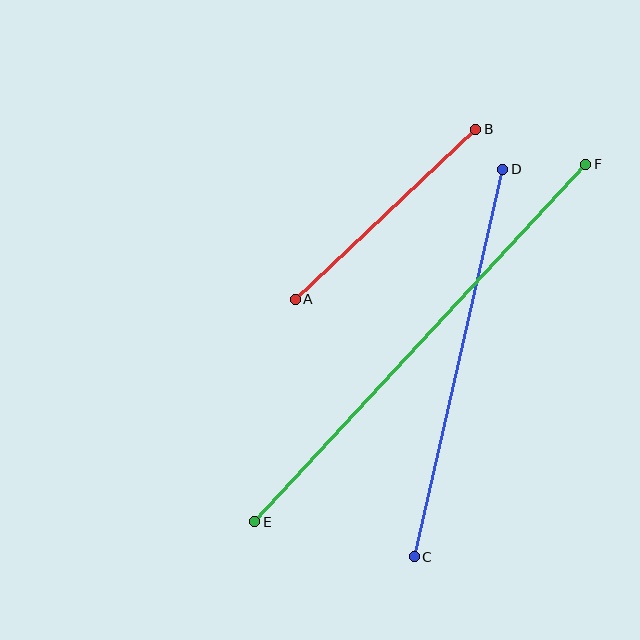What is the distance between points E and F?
The distance is approximately 487 pixels.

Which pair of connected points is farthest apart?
Points E and F are farthest apart.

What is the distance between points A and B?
The distance is approximately 248 pixels.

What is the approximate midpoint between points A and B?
The midpoint is at approximately (386, 214) pixels.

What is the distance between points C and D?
The distance is approximately 397 pixels.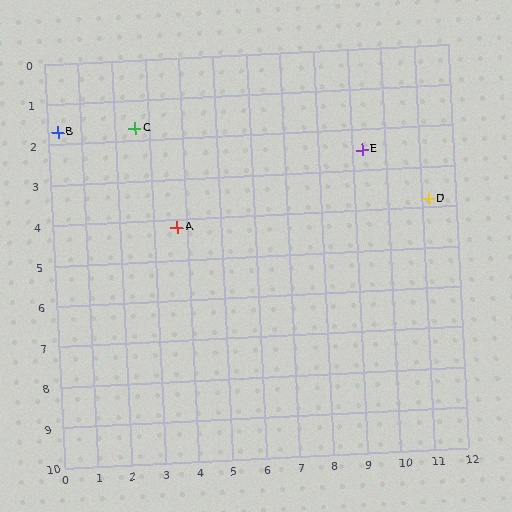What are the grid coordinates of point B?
Point B is at approximately (0.3, 1.7).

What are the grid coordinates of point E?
Point E is at approximately (9.3, 2.5).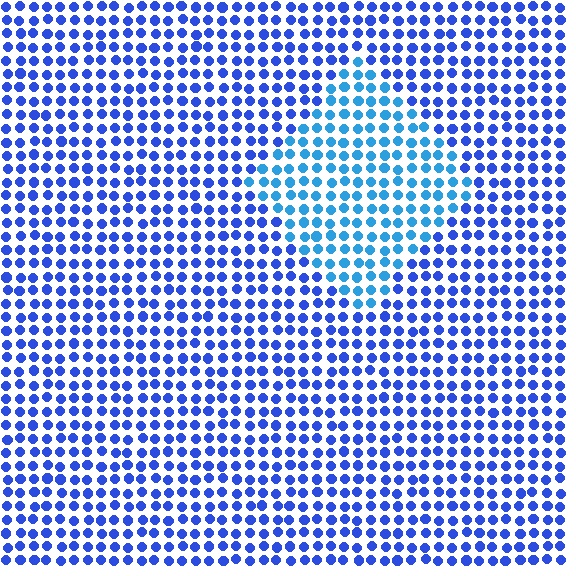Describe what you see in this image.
The image is filled with small blue elements in a uniform arrangement. A diamond-shaped region is visible where the elements are tinted to a slightly different hue, forming a subtle color boundary.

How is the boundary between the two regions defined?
The boundary is defined purely by a slight shift in hue (about 28 degrees). Spacing, size, and orientation are identical on both sides.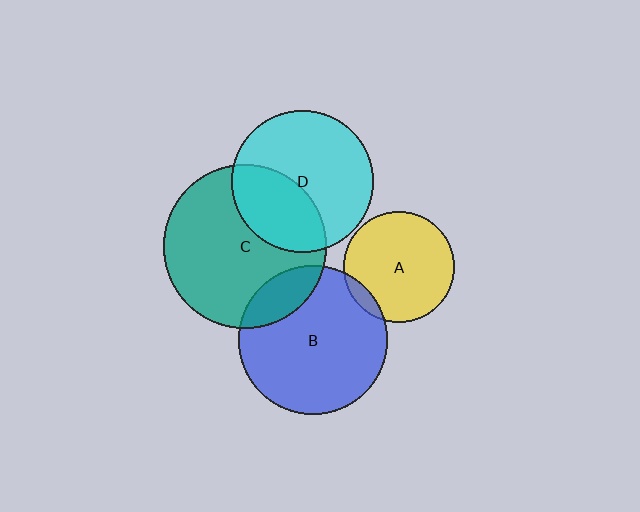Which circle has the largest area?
Circle C (teal).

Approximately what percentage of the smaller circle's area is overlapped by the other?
Approximately 10%.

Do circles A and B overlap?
Yes.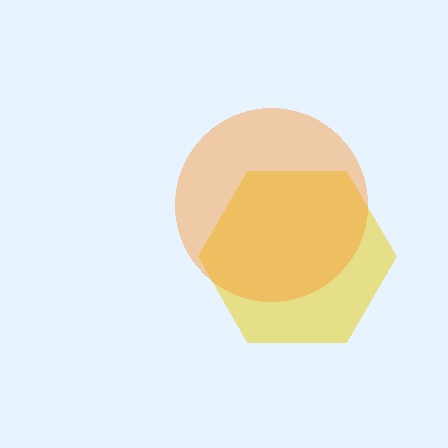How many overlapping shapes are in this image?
There are 2 overlapping shapes in the image.